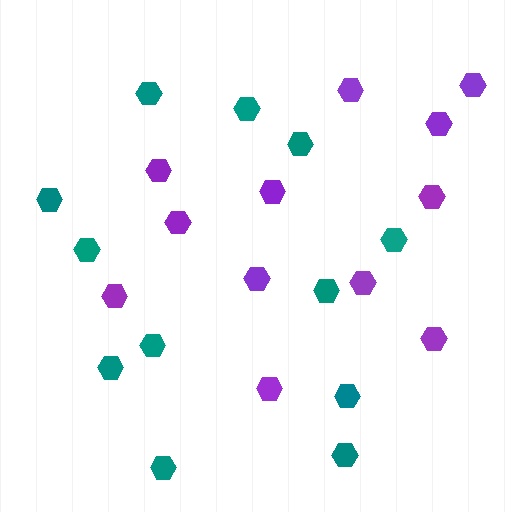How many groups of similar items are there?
There are 2 groups: one group of purple hexagons (12) and one group of teal hexagons (12).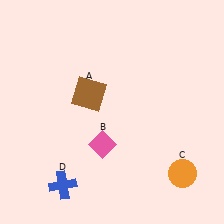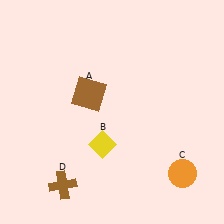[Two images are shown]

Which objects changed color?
B changed from pink to yellow. D changed from blue to brown.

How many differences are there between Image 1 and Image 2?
There are 2 differences between the two images.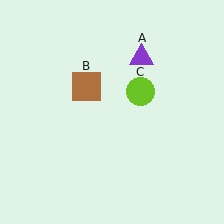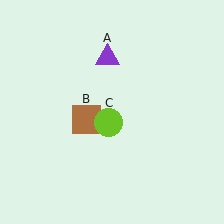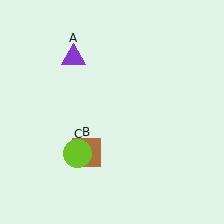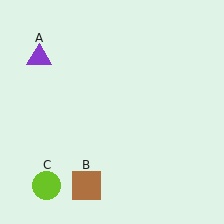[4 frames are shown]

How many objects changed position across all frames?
3 objects changed position: purple triangle (object A), brown square (object B), lime circle (object C).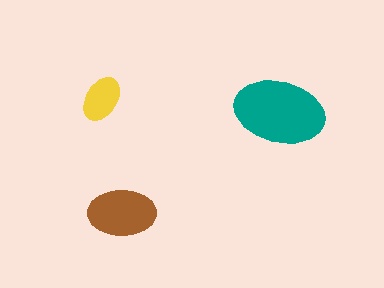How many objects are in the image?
There are 3 objects in the image.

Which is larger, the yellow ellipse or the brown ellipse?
The brown one.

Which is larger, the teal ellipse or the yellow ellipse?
The teal one.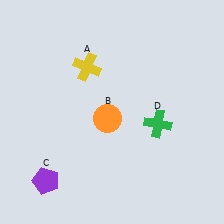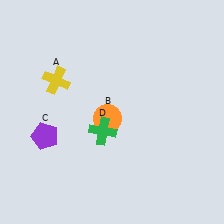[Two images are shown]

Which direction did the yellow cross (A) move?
The yellow cross (A) moved left.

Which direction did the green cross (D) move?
The green cross (D) moved left.